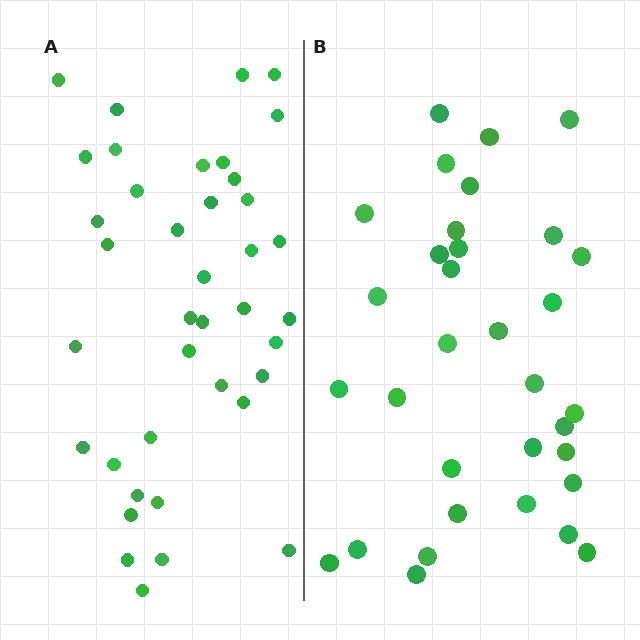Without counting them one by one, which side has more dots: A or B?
Region A (the left region) has more dots.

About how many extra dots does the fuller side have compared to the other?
Region A has about 6 more dots than region B.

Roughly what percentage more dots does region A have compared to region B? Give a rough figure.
About 20% more.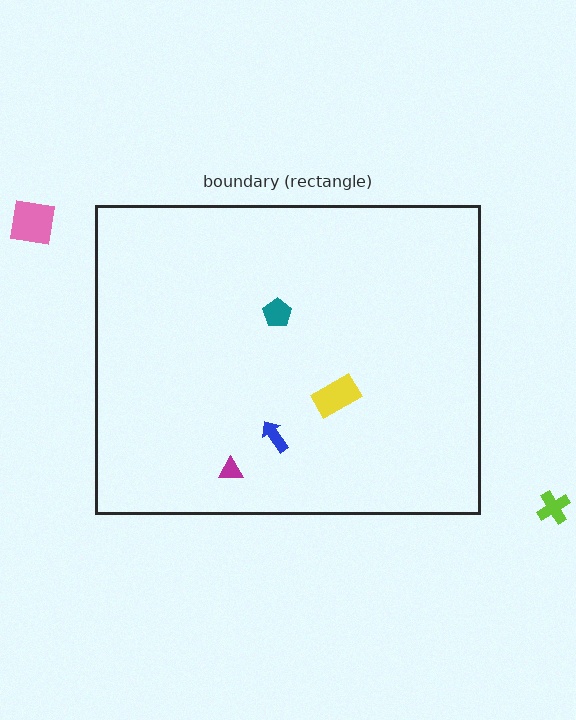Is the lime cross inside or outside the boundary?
Outside.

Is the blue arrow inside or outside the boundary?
Inside.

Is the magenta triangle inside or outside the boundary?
Inside.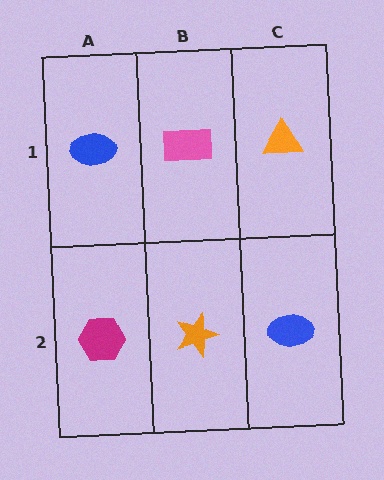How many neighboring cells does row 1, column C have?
2.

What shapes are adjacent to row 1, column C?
A blue ellipse (row 2, column C), a pink rectangle (row 1, column B).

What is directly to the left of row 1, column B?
A blue ellipse.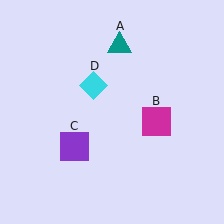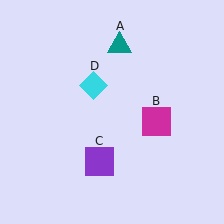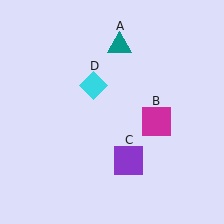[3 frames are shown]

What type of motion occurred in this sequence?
The purple square (object C) rotated counterclockwise around the center of the scene.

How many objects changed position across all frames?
1 object changed position: purple square (object C).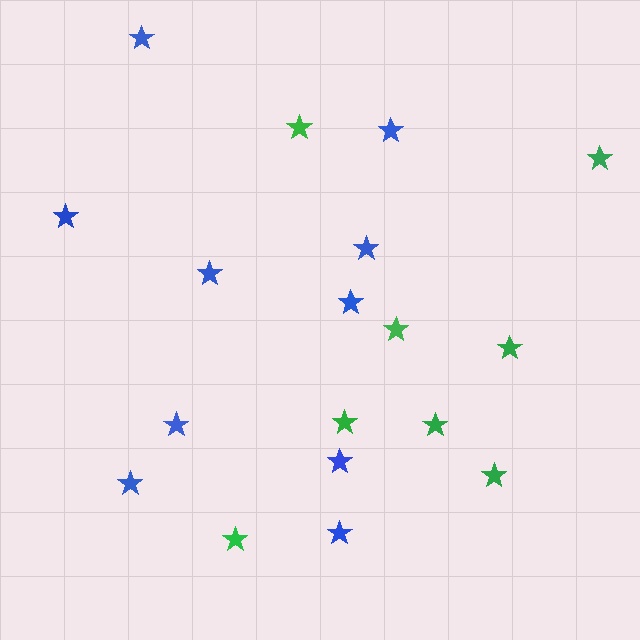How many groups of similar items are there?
There are 2 groups: one group of green stars (8) and one group of blue stars (10).